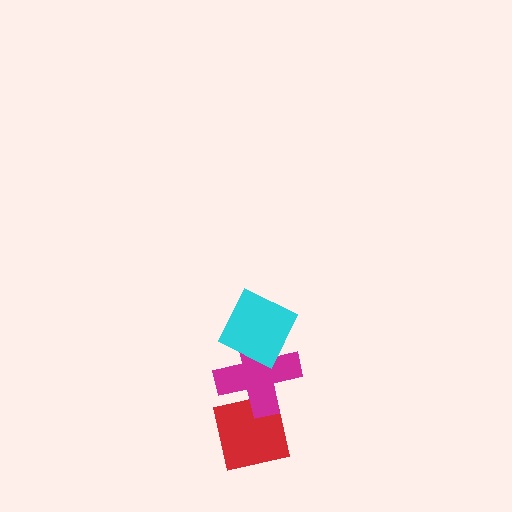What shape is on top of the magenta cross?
The cyan diamond is on top of the magenta cross.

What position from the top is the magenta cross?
The magenta cross is 2nd from the top.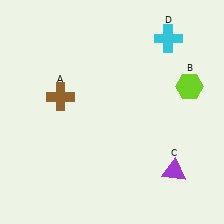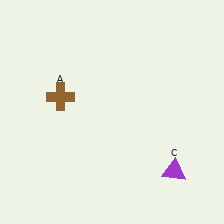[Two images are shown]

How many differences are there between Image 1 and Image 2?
There are 2 differences between the two images.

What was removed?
The lime hexagon (B), the cyan cross (D) were removed in Image 2.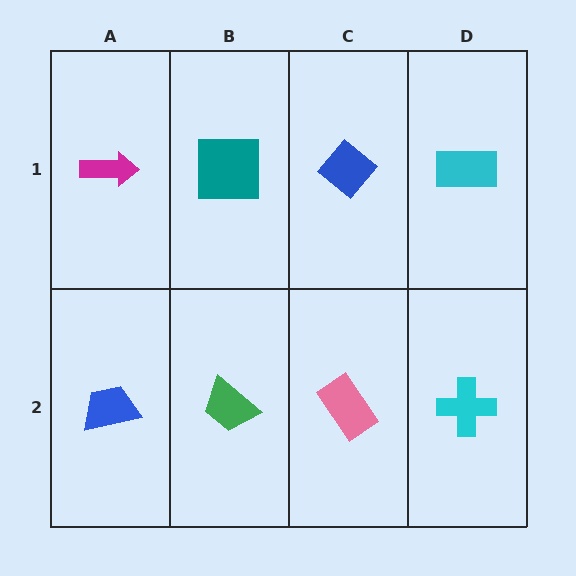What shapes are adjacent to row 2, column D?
A cyan rectangle (row 1, column D), a pink rectangle (row 2, column C).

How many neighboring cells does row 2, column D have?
2.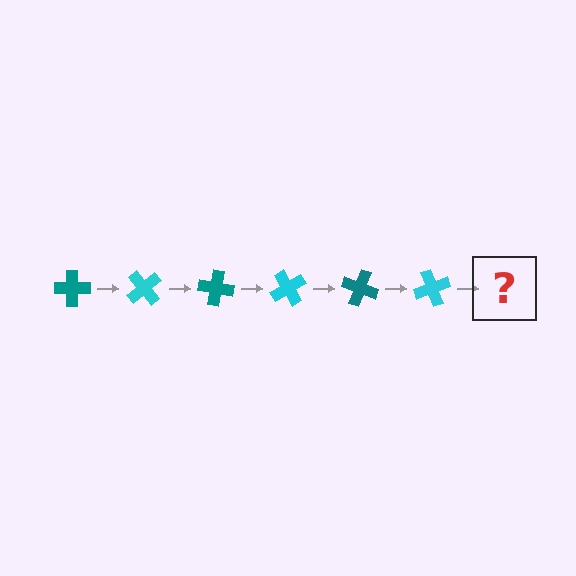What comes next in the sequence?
The next element should be a teal cross, rotated 300 degrees from the start.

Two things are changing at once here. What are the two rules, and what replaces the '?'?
The two rules are that it rotates 50 degrees each step and the color cycles through teal and cyan. The '?' should be a teal cross, rotated 300 degrees from the start.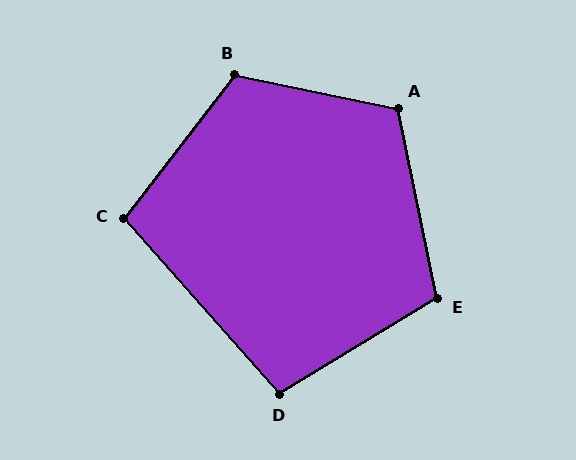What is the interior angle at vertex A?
Approximately 113 degrees (obtuse).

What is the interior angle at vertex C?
Approximately 101 degrees (obtuse).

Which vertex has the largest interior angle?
B, at approximately 116 degrees.